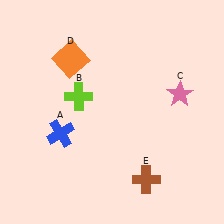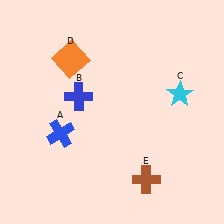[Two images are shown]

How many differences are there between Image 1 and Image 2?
There are 2 differences between the two images.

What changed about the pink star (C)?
In Image 1, C is pink. In Image 2, it changed to cyan.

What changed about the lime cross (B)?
In Image 1, B is lime. In Image 2, it changed to blue.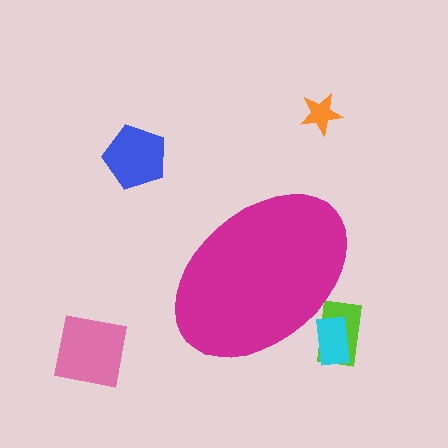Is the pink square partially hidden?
No, the pink square is fully visible.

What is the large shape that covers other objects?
A magenta ellipse.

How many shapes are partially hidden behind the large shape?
2 shapes are partially hidden.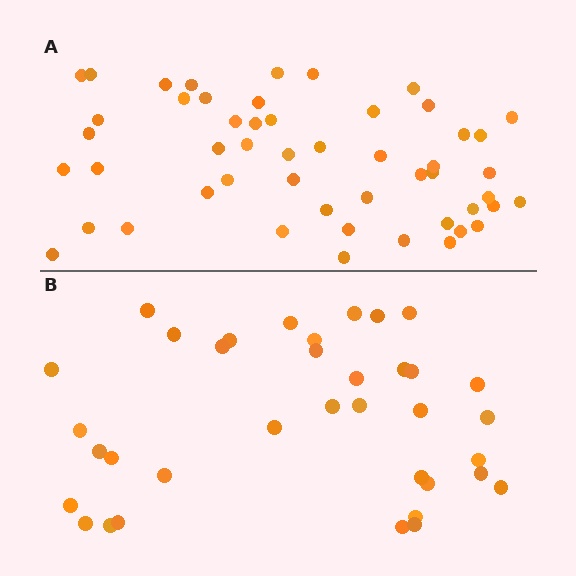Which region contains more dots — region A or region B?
Region A (the top region) has more dots.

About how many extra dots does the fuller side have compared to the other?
Region A has approximately 15 more dots than region B.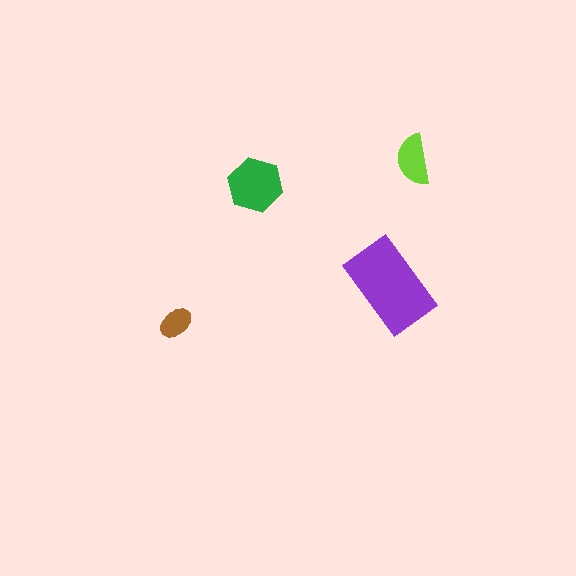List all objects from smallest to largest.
The brown ellipse, the lime semicircle, the green hexagon, the purple rectangle.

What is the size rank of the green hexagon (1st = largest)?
2nd.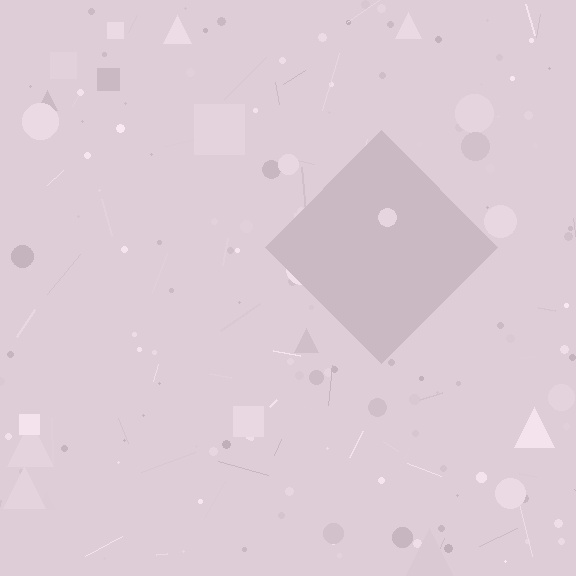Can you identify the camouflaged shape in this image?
The camouflaged shape is a diamond.